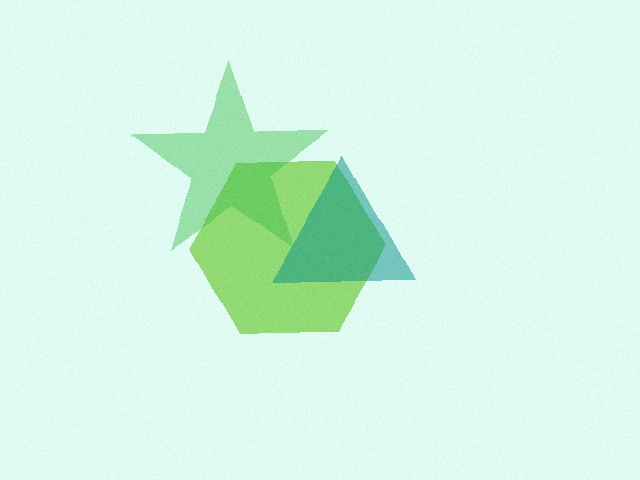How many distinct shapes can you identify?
There are 3 distinct shapes: a lime hexagon, a teal triangle, a green star.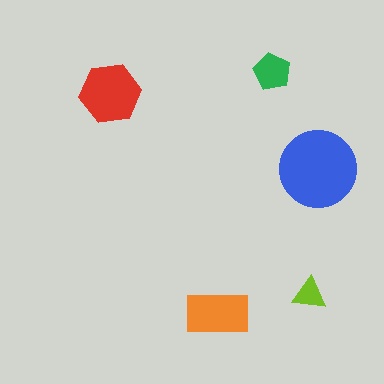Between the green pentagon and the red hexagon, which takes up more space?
The red hexagon.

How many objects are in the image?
There are 5 objects in the image.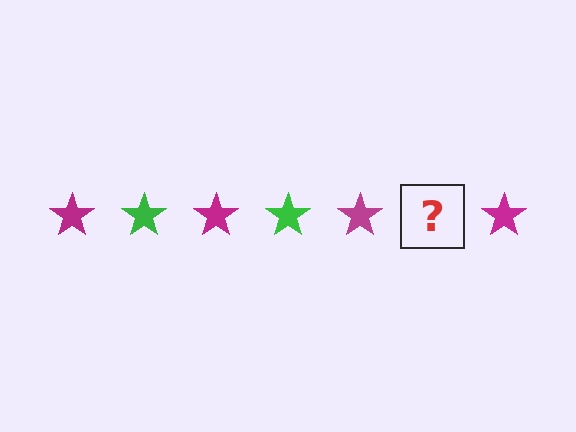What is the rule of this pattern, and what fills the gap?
The rule is that the pattern cycles through magenta, green stars. The gap should be filled with a green star.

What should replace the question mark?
The question mark should be replaced with a green star.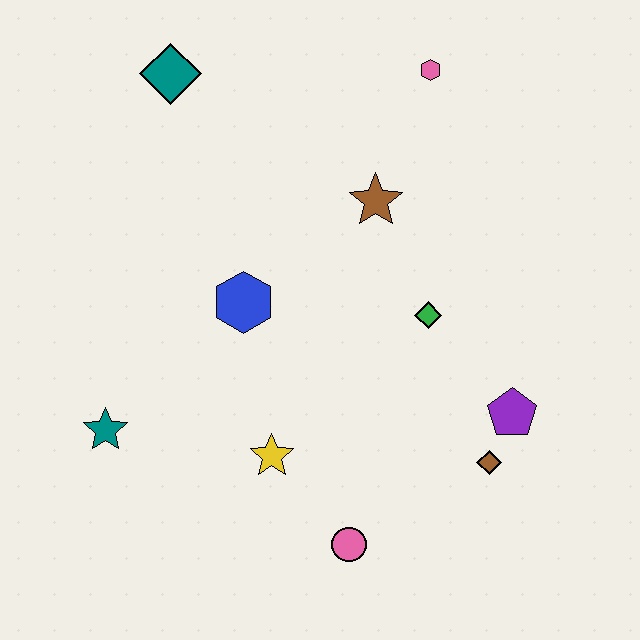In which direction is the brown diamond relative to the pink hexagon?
The brown diamond is below the pink hexagon.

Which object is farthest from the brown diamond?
The teal diamond is farthest from the brown diamond.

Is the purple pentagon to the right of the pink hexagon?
Yes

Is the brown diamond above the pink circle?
Yes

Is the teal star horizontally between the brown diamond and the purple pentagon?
No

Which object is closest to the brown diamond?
The purple pentagon is closest to the brown diamond.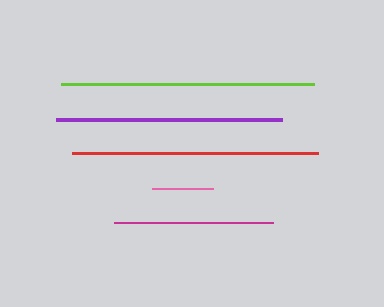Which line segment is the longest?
The lime line is the longest at approximately 253 pixels.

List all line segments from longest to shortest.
From longest to shortest: lime, red, purple, magenta, pink.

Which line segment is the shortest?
The pink line is the shortest at approximately 61 pixels.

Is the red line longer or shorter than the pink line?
The red line is longer than the pink line.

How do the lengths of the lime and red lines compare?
The lime and red lines are approximately the same length.